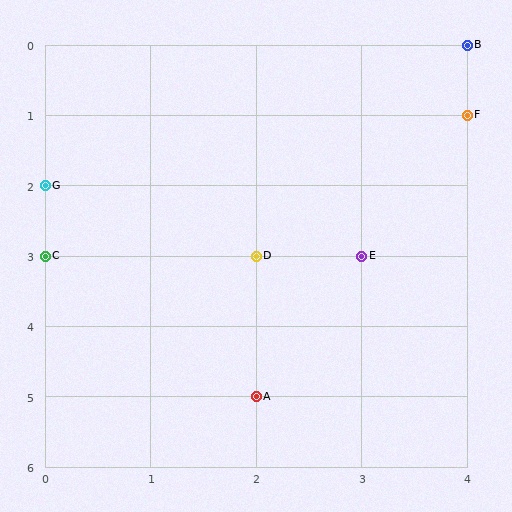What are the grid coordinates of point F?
Point F is at grid coordinates (4, 1).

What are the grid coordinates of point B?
Point B is at grid coordinates (4, 0).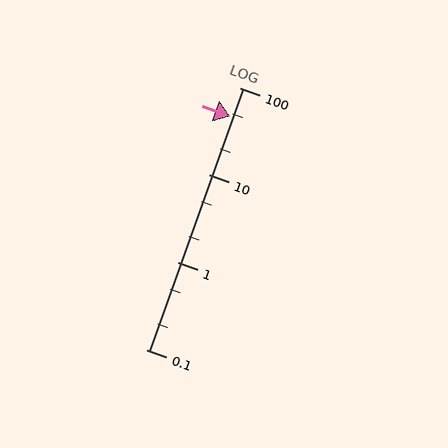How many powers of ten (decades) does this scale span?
The scale spans 3 decades, from 0.1 to 100.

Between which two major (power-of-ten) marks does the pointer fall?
The pointer is between 10 and 100.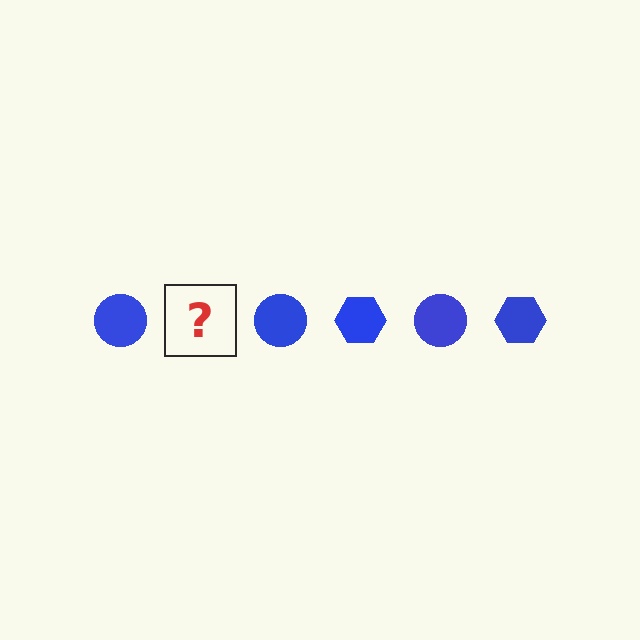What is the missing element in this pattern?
The missing element is a blue hexagon.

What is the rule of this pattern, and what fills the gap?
The rule is that the pattern cycles through circle, hexagon shapes in blue. The gap should be filled with a blue hexagon.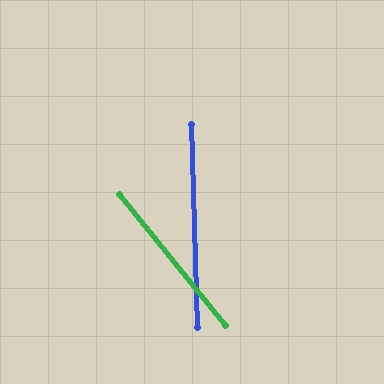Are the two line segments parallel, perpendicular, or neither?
Neither parallel nor perpendicular — they differ by about 37°.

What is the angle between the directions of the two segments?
Approximately 37 degrees.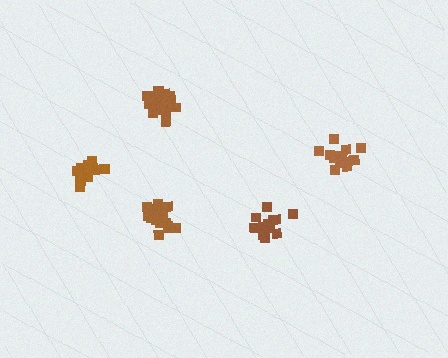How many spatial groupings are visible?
There are 5 spatial groupings.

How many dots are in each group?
Group 1: 17 dots, Group 2: 15 dots, Group 3: 18 dots, Group 4: 13 dots, Group 5: 12 dots (75 total).